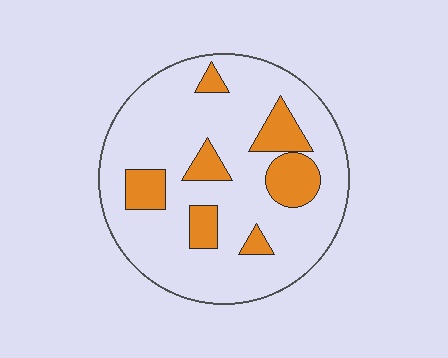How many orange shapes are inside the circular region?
7.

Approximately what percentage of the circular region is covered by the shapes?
Approximately 20%.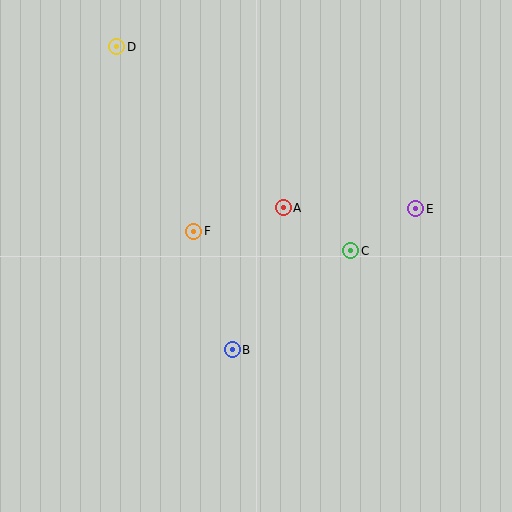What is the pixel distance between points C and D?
The distance between C and D is 310 pixels.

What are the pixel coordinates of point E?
Point E is at (416, 209).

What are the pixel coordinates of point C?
Point C is at (351, 251).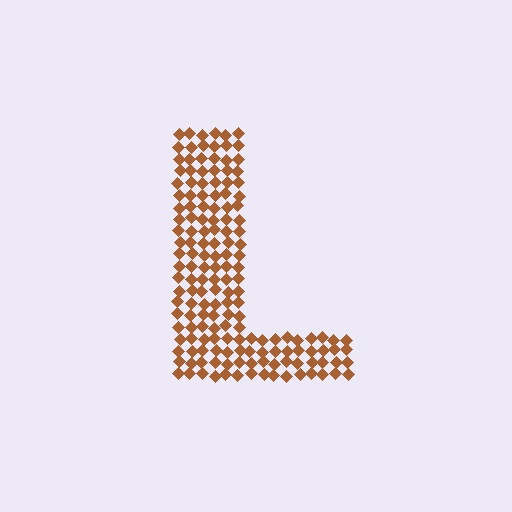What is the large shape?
The large shape is the letter L.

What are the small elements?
The small elements are diamonds.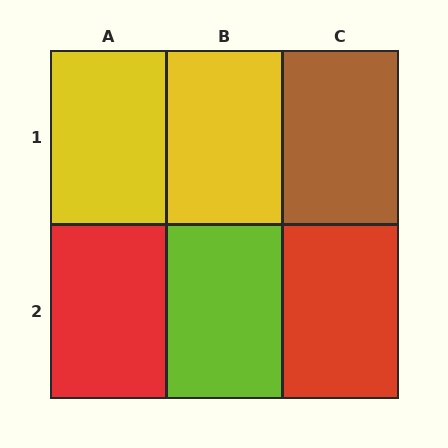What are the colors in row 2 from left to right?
Red, lime, red.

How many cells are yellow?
2 cells are yellow.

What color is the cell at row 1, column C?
Brown.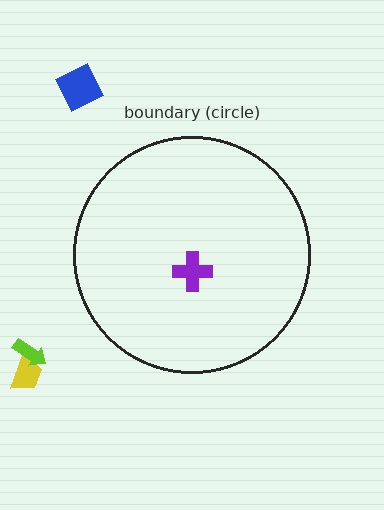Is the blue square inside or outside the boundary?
Outside.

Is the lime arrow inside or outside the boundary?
Outside.